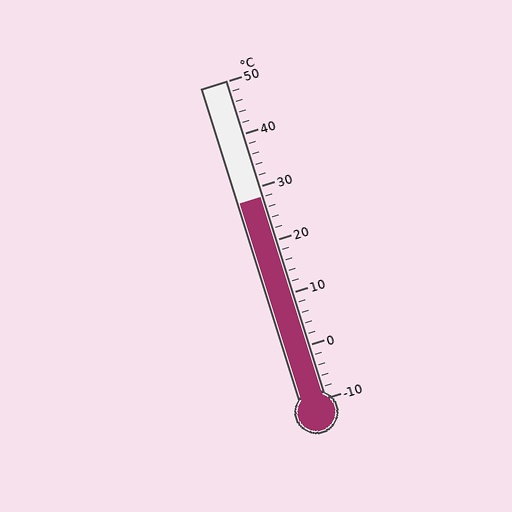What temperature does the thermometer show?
The thermometer shows approximately 28°C.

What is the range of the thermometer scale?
The thermometer scale ranges from -10°C to 50°C.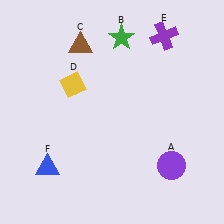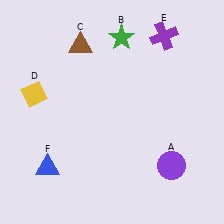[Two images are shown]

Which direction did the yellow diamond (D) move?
The yellow diamond (D) moved left.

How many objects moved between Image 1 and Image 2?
1 object moved between the two images.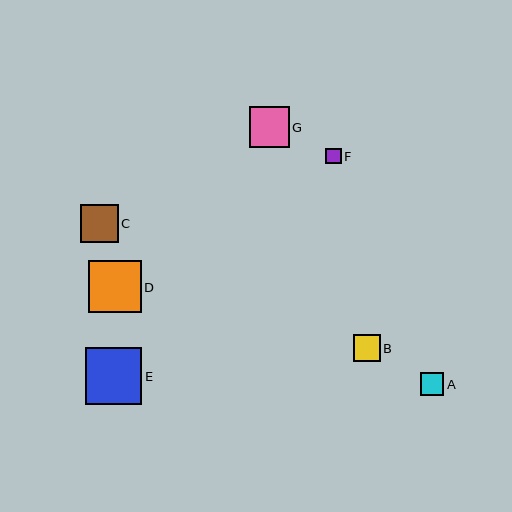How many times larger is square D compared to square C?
Square D is approximately 1.4 times the size of square C.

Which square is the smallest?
Square F is the smallest with a size of approximately 15 pixels.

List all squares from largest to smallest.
From largest to smallest: E, D, G, C, B, A, F.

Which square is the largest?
Square E is the largest with a size of approximately 57 pixels.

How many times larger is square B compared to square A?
Square B is approximately 1.2 times the size of square A.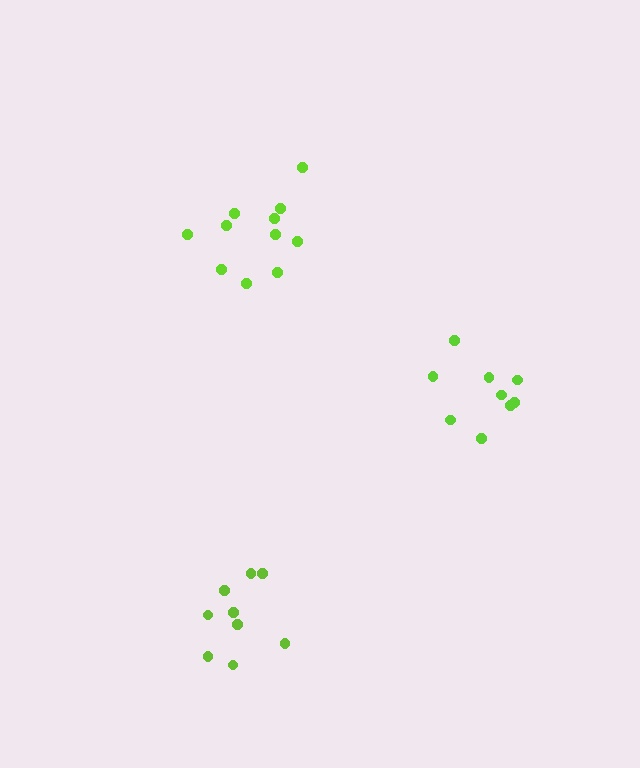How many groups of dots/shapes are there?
There are 3 groups.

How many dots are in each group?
Group 1: 9 dots, Group 2: 11 dots, Group 3: 9 dots (29 total).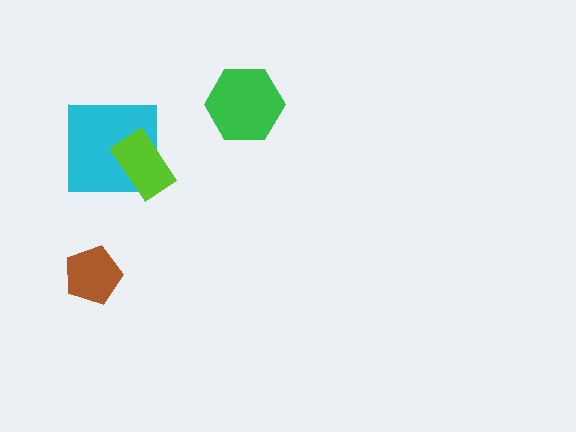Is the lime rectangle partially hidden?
No, no other shape covers it.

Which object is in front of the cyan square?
The lime rectangle is in front of the cyan square.